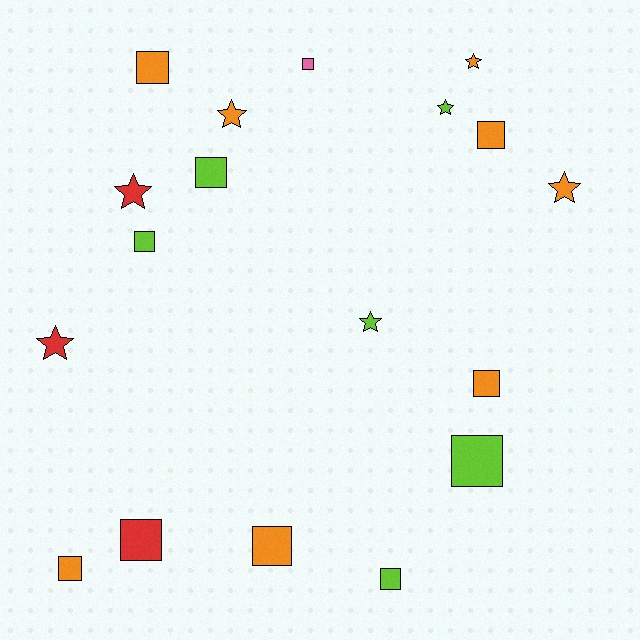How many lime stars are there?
There are 2 lime stars.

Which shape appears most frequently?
Square, with 11 objects.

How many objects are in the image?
There are 18 objects.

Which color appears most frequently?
Orange, with 8 objects.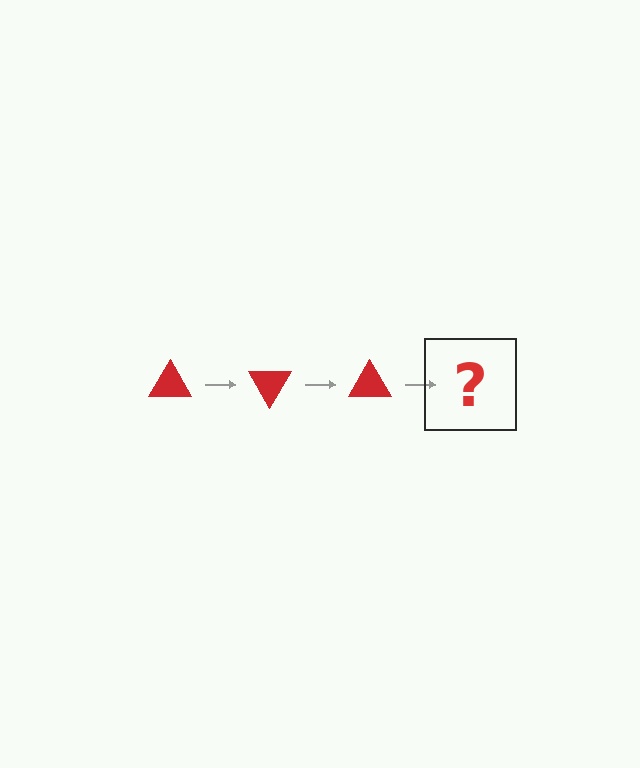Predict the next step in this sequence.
The next step is a red triangle rotated 180 degrees.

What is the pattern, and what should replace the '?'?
The pattern is that the triangle rotates 60 degrees each step. The '?' should be a red triangle rotated 180 degrees.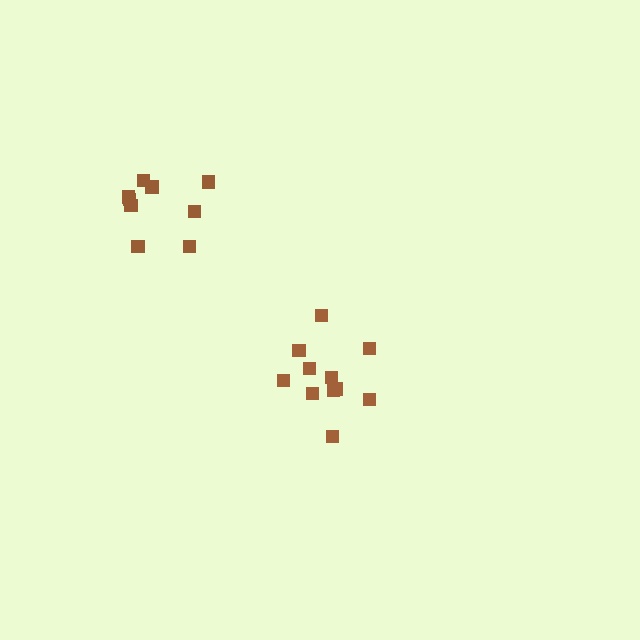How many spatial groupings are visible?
There are 2 spatial groupings.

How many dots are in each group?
Group 1: 11 dots, Group 2: 9 dots (20 total).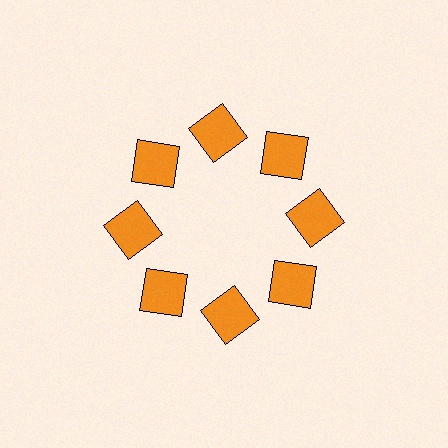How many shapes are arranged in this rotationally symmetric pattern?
There are 8 shapes, arranged in 8 groups of 1.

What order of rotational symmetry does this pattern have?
This pattern has 8-fold rotational symmetry.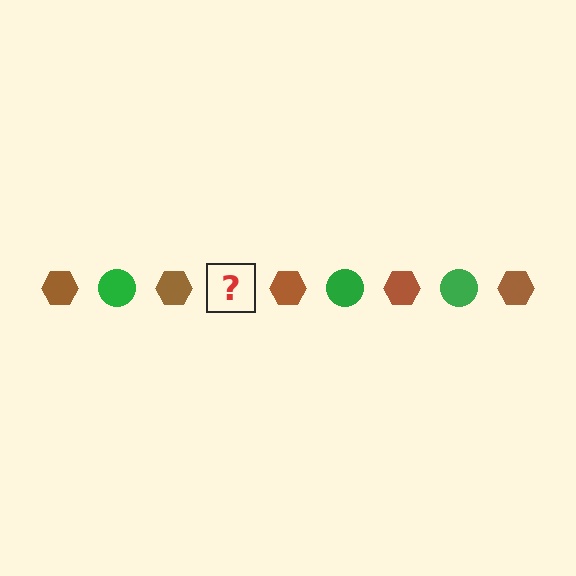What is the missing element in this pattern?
The missing element is a green circle.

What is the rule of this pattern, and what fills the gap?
The rule is that the pattern alternates between brown hexagon and green circle. The gap should be filled with a green circle.